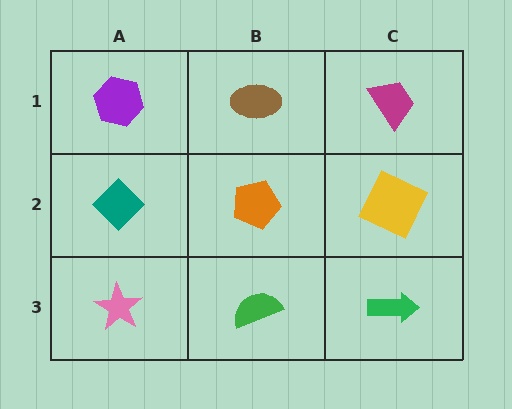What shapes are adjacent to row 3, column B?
An orange pentagon (row 2, column B), a pink star (row 3, column A), a green arrow (row 3, column C).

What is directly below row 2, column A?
A pink star.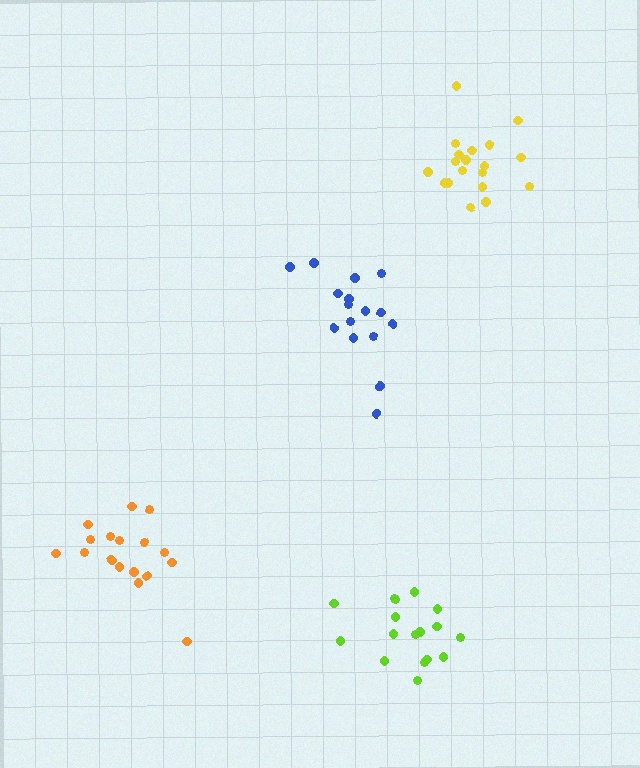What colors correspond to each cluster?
The clusters are colored: orange, blue, lime, yellow.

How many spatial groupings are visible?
There are 4 spatial groupings.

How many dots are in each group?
Group 1: 17 dots, Group 2: 16 dots, Group 3: 17 dots, Group 4: 19 dots (69 total).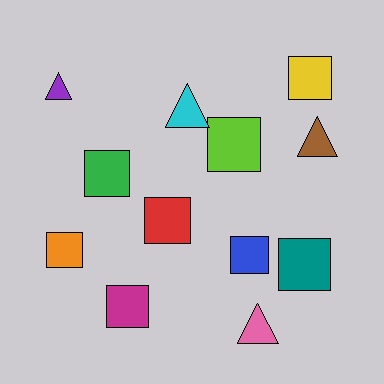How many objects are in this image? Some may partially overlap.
There are 12 objects.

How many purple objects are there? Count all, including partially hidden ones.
There is 1 purple object.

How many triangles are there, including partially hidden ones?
There are 4 triangles.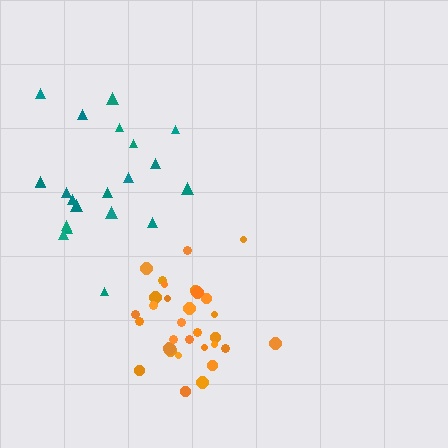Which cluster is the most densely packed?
Orange.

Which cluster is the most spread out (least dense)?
Teal.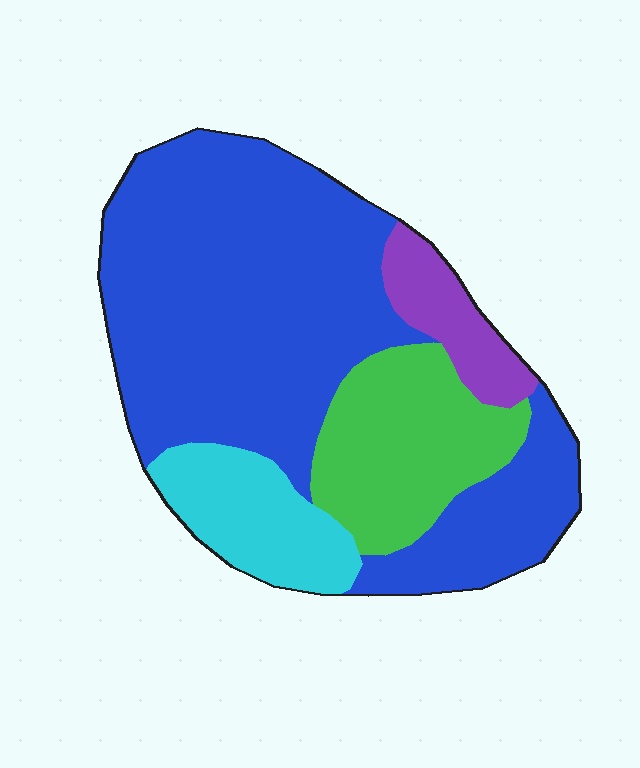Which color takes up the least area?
Purple, at roughly 10%.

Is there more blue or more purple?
Blue.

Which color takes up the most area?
Blue, at roughly 60%.